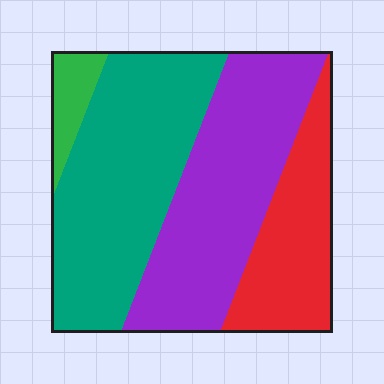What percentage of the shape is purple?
Purple takes up between a third and a half of the shape.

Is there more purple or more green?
Purple.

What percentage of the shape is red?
Red takes up about one fifth (1/5) of the shape.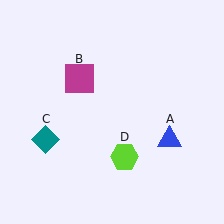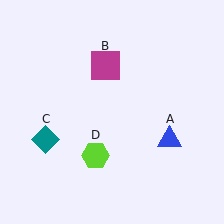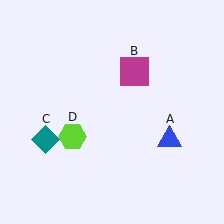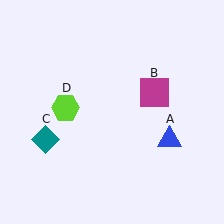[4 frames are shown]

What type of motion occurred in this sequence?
The magenta square (object B), lime hexagon (object D) rotated clockwise around the center of the scene.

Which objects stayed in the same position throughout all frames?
Blue triangle (object A) and teal diamond (object C) remained stationary.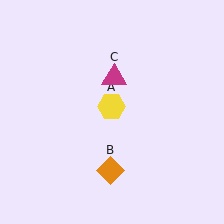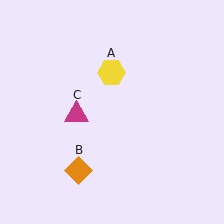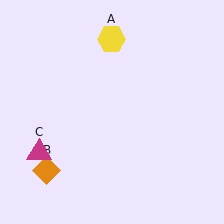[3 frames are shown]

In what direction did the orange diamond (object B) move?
The orange diamond (object B) moved left.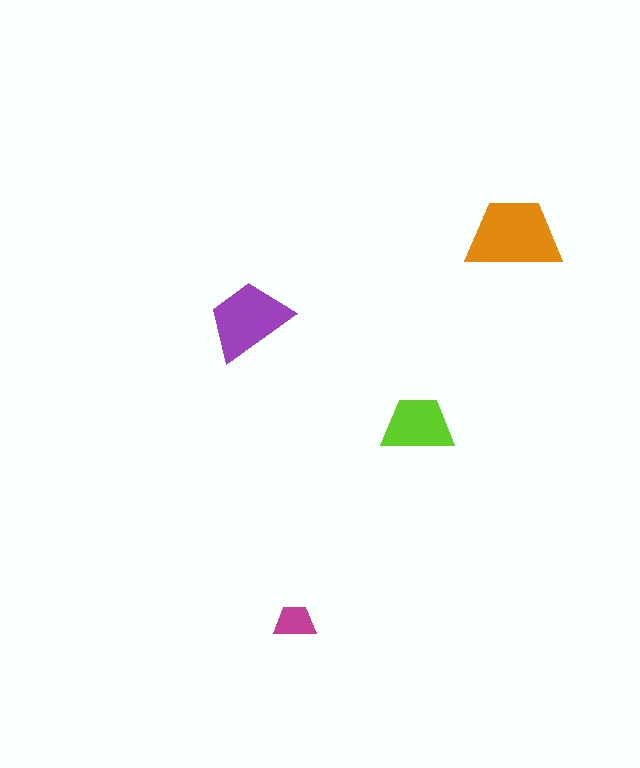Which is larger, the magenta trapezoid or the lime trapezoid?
The lime one.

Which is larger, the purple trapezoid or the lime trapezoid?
The purple one.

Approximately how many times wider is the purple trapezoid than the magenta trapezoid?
About 2 times wider.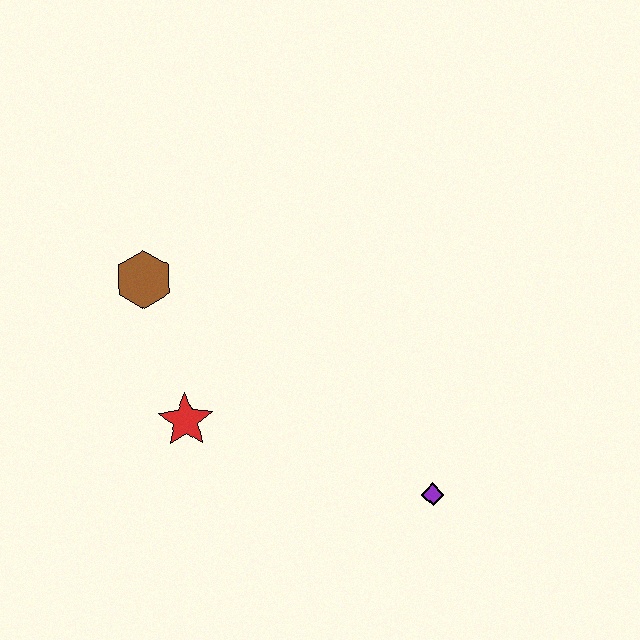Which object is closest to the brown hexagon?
The red star is closest to the brown hexagon.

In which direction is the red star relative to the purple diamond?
The red star is to the left of the purple diamond.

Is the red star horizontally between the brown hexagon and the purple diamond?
Yes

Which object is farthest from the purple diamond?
The brown hexagon is farthest from the purple diamond.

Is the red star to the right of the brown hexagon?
Yes